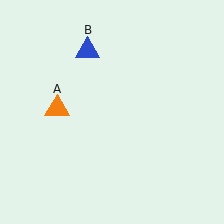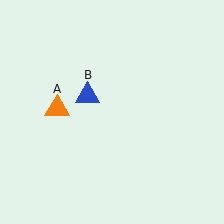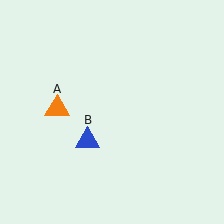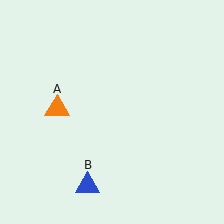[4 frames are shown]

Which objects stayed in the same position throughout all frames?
Orange triangle (object A) remained stationary.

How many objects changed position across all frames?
1 object changed position: blue triangle (object B).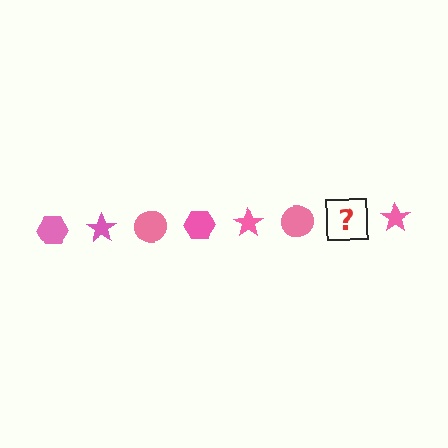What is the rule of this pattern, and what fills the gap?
The rule is that the pattern cycles through hexagon, star, circle shapes in pink. The gap should be filled with a pink hexagon.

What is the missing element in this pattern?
The missing element is a pink hexagon.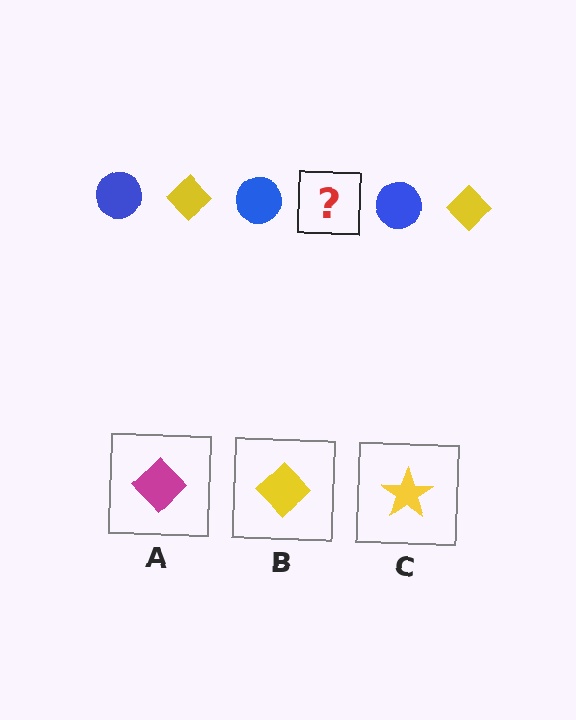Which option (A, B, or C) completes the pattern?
B.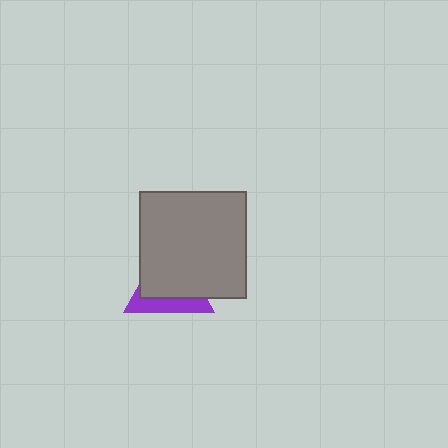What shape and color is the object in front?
The object in front is a gray square.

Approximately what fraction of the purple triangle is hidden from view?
Roughly 67% of the purple triangle is hidden behind the gray square.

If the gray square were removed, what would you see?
You would see the complete purple triangle.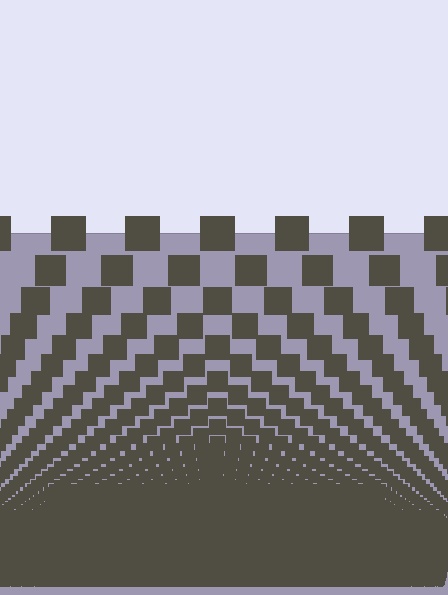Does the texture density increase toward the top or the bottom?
Density increases toward the bottom.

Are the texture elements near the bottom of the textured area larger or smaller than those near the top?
Smaller. The gradient is inverted — elements near the bottom are smaller and denser.